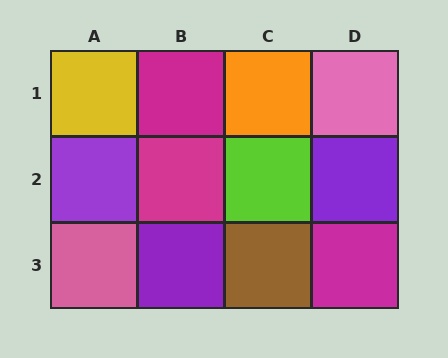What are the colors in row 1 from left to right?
Yellow, magenta, orange, pink.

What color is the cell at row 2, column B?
Magenta.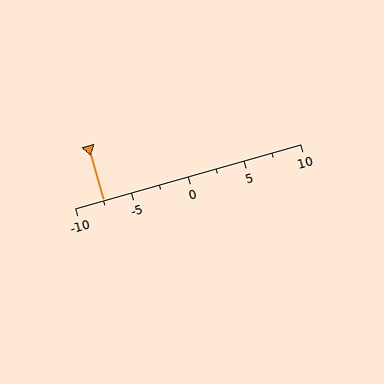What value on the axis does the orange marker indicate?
The marker indicates approximately -7.5.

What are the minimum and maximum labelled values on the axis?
The axis runs from -10 to 10.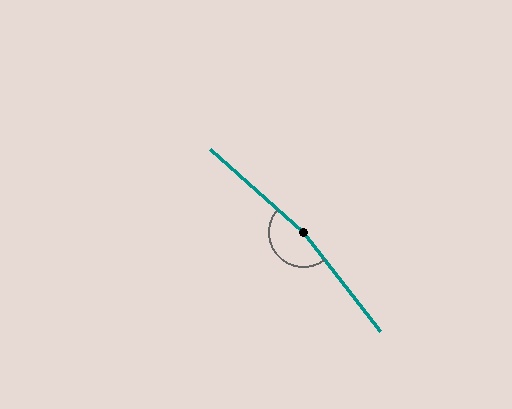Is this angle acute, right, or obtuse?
It is obtuse.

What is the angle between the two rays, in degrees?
Approximately 170 degrees.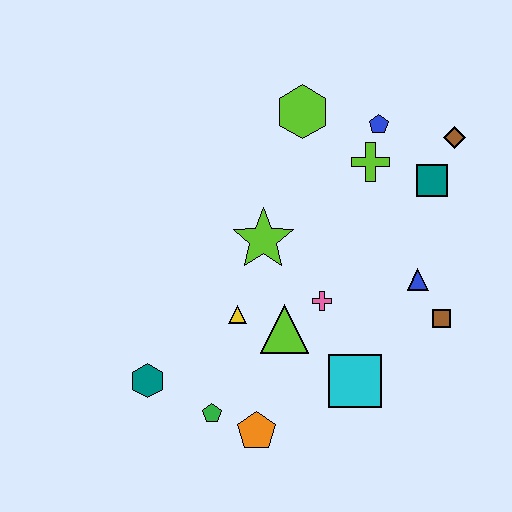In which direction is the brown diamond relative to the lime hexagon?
The brown diamond is to the right of the lime hexagon.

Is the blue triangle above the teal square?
No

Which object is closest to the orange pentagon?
The green pentagon is closest to the orange pentagon.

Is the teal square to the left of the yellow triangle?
No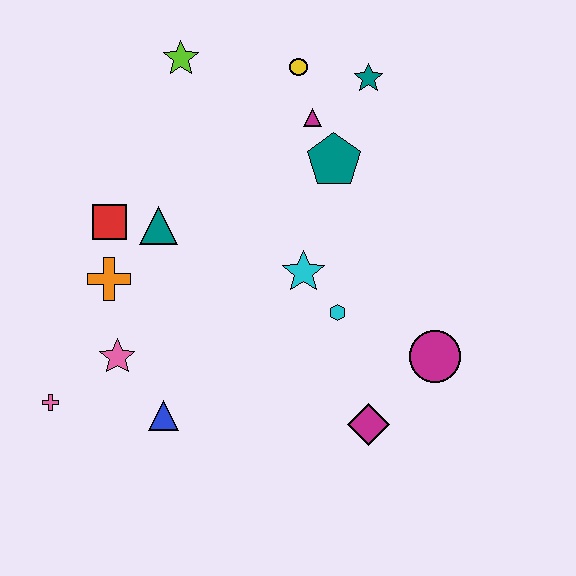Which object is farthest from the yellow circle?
The pink cross is farthest from the yellow circle.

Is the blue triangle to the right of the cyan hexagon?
No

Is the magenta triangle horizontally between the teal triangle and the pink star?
No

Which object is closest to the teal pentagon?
The magenta triangle is closest to the teal pentagon.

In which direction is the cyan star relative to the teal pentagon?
The cyan star is below the teal pentagon.